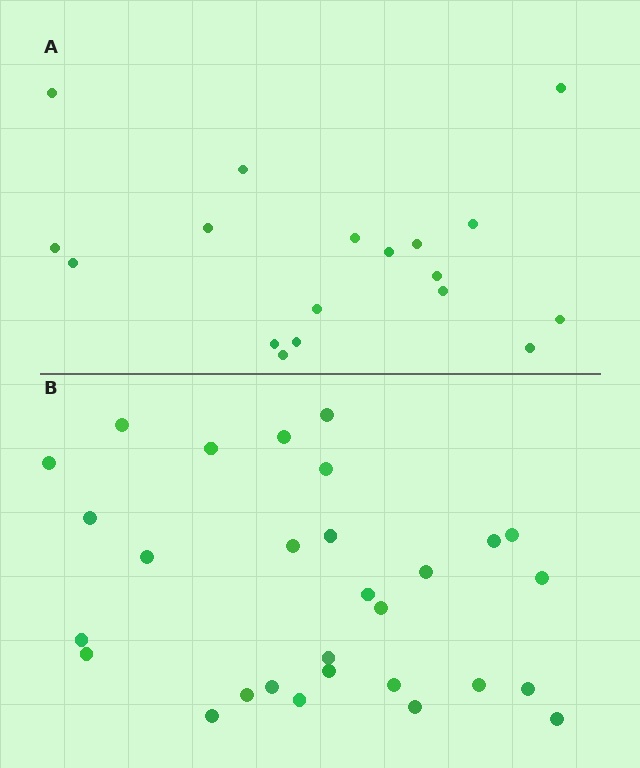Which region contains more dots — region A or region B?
Region B (the bottom region) has more dots.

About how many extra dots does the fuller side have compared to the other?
Region B has roughly 12 or so more dots than region A.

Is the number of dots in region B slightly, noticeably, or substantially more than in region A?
Region B has substantially more. The ratio is roughly 1.6 to 1.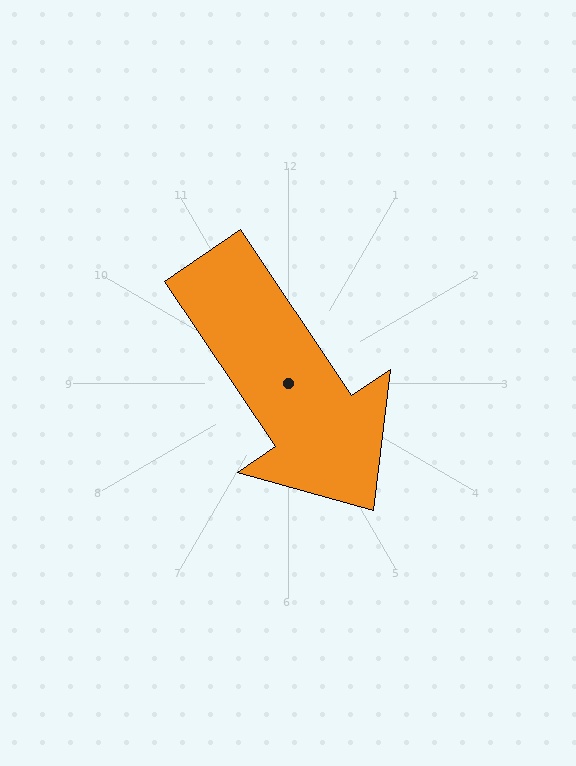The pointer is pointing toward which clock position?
Roughly 5 o'clock.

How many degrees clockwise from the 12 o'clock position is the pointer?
Approximately 146 degrees.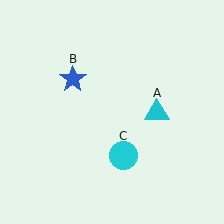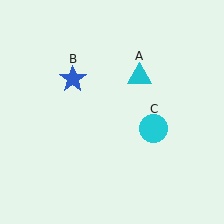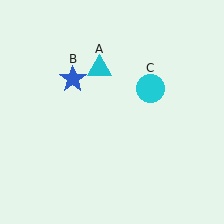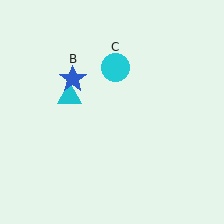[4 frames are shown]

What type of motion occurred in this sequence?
The cyan triangle (object A), cyan circle (object C) rotated counterclockwise around the center of the scene.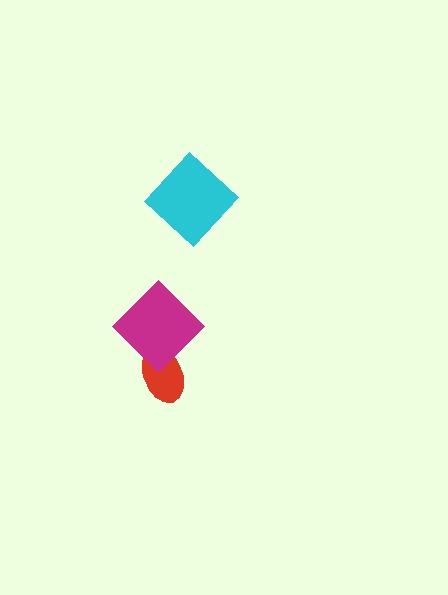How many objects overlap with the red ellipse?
1 object overlaps with the red ellipse.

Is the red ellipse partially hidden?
Yes, it is partially covered by another shape.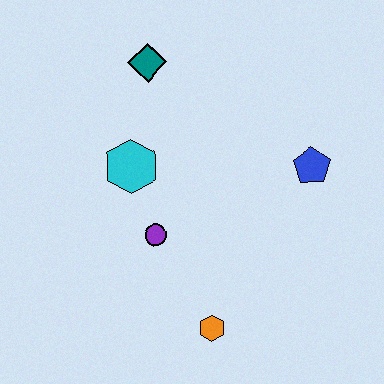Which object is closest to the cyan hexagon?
The purple circle is closest to the cyan hexagon.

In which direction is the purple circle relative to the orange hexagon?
The purple circle is above the orange hexagon.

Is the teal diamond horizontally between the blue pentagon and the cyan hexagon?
Yes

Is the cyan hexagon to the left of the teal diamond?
Yes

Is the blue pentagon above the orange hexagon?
Yes